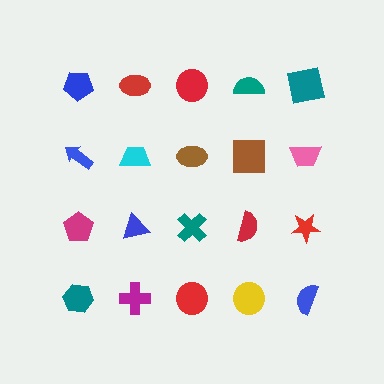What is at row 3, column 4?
A red semicircle.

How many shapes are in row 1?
5 shapes.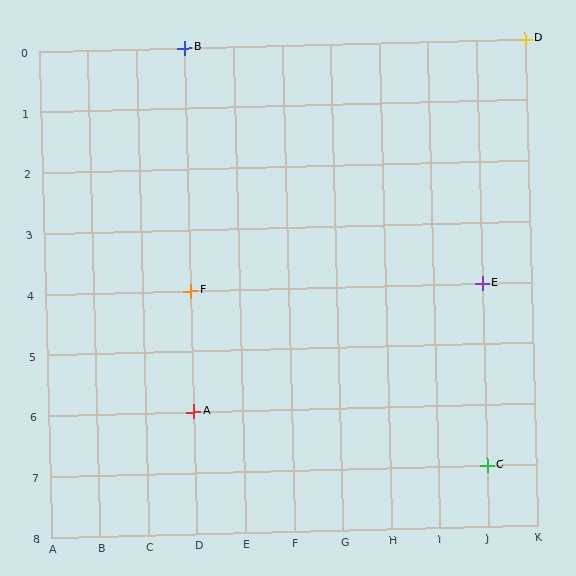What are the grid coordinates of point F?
Point F is at grid coordinates (D, 4).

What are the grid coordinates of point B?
Point B is at grid coordinates (D, 0).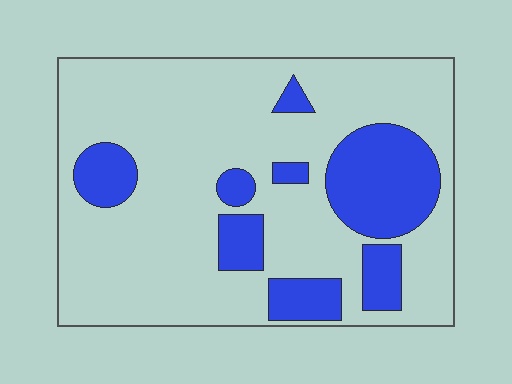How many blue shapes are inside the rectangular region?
8.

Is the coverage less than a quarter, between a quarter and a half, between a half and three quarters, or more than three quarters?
Less than a quarter.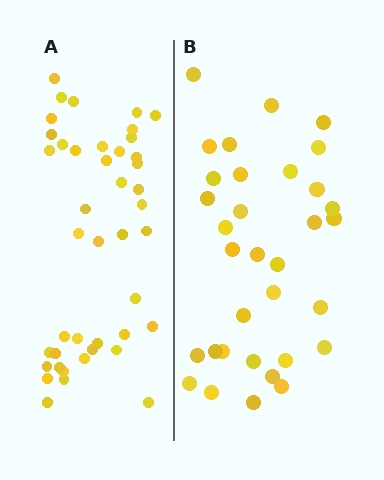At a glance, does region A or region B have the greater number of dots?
Region A (the left region) has more dots.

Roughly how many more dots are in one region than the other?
Region A has roughly 10 or so more dots than region B.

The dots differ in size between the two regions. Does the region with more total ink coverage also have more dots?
No. Region B has more total ink coverage because its dots are larger, but region A actually contains more individual dots. Total area can be misleading — the number of items is what matters here.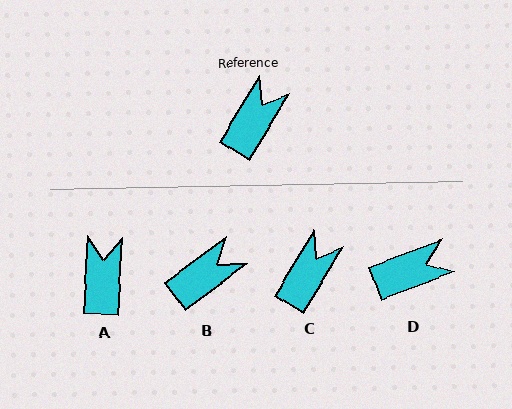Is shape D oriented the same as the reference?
No, it is off by about 38 degrees.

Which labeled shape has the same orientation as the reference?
C.